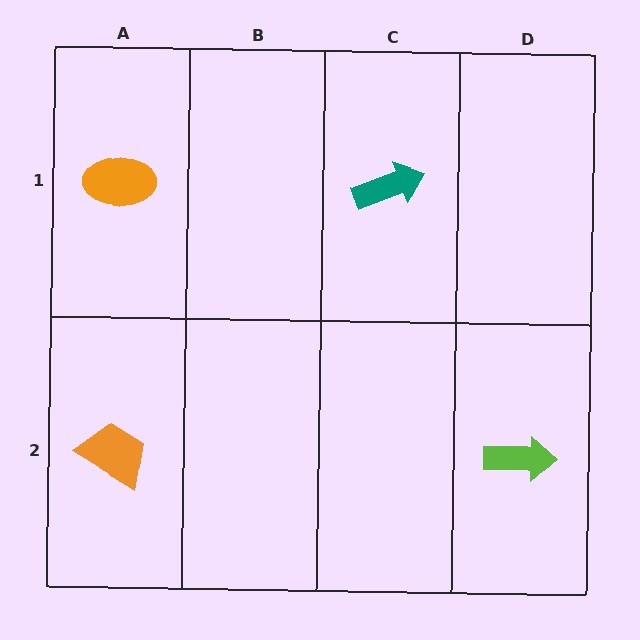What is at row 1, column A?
An orange ellipse.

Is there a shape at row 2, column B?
No, that cell is empty.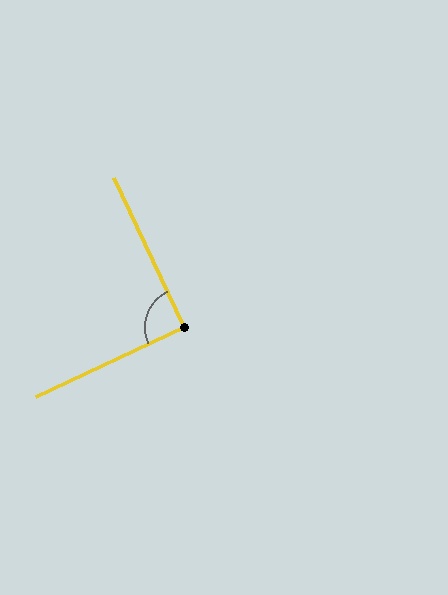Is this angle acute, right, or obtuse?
It is approximately a right angle.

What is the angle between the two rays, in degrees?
Approximately 90 degrees.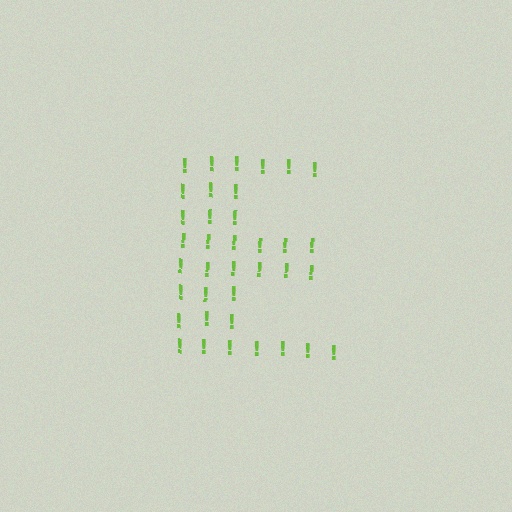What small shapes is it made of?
It is made of small exclamation marks.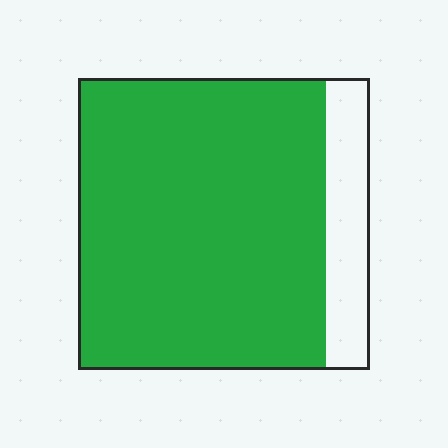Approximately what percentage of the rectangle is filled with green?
Approximately 85%.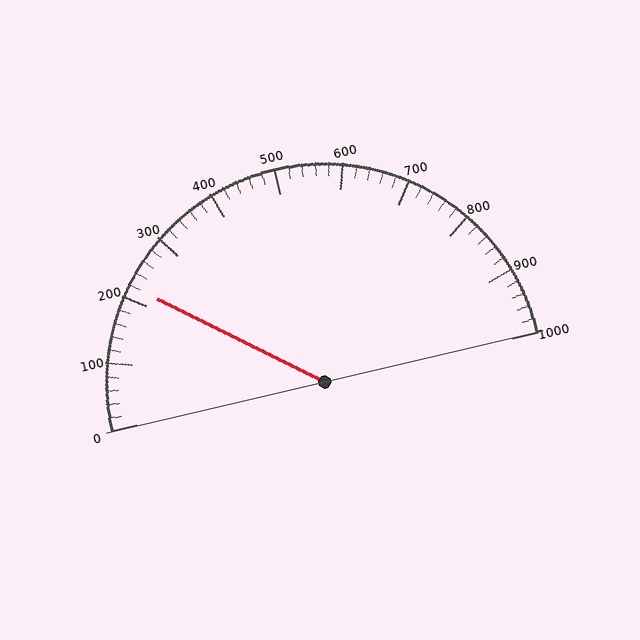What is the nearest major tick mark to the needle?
The nearest major tick mark is 200.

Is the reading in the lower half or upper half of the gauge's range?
The reading is in the lower half of the range (0 to 1000).